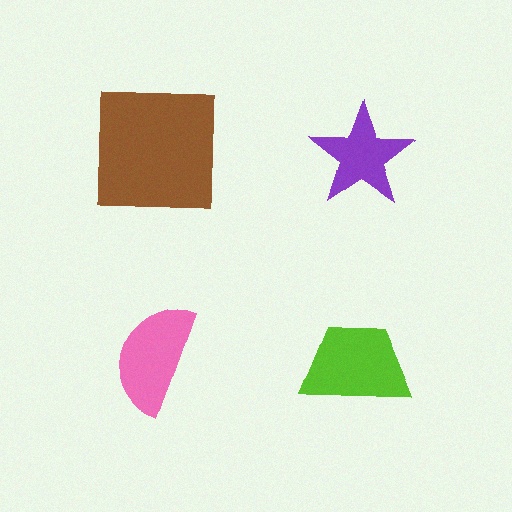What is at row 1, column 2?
A purple star.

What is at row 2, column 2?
A lime trapezoid.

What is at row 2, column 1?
A pink semicircle.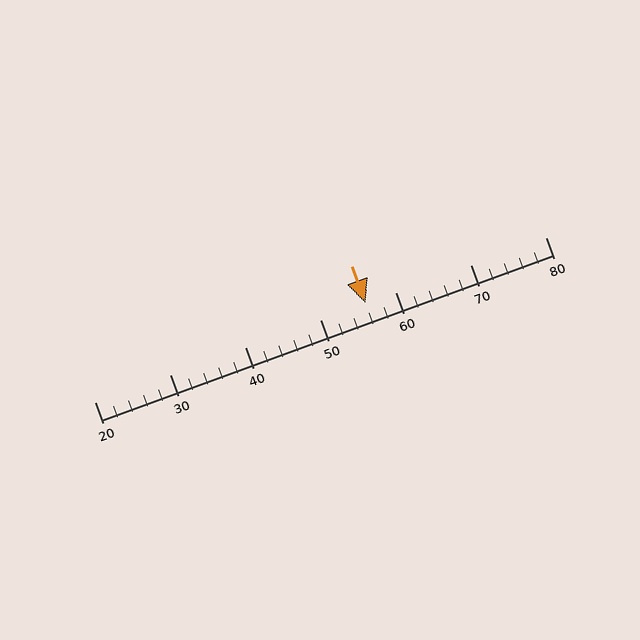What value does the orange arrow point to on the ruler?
The orange arrow points to approximately 56.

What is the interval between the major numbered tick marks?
The major tick marks are spaced 10 units apart.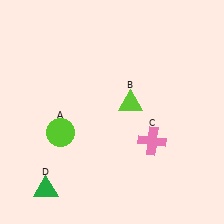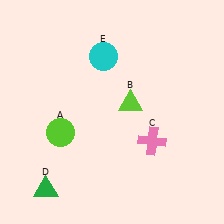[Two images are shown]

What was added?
A cyan circle (E) was added in Image 2.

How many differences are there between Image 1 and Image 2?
There is 1 difference between the two images.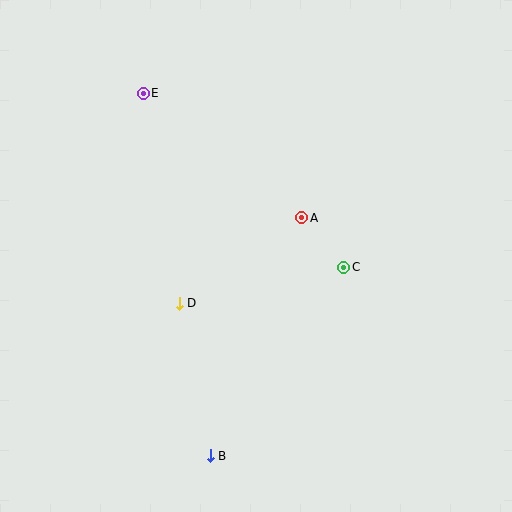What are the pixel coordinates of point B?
Point B is at (210, 456).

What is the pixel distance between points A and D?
The distance between A and D is 150 pixels.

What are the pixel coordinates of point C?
Point C is at (344, 267).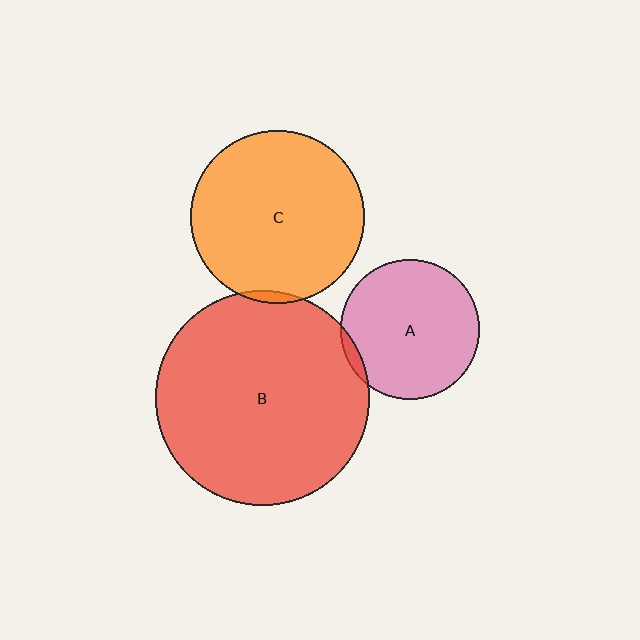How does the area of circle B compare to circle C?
Approximately 1.5 times.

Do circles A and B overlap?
Yes.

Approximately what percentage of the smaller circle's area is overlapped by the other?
Approximately 5%.